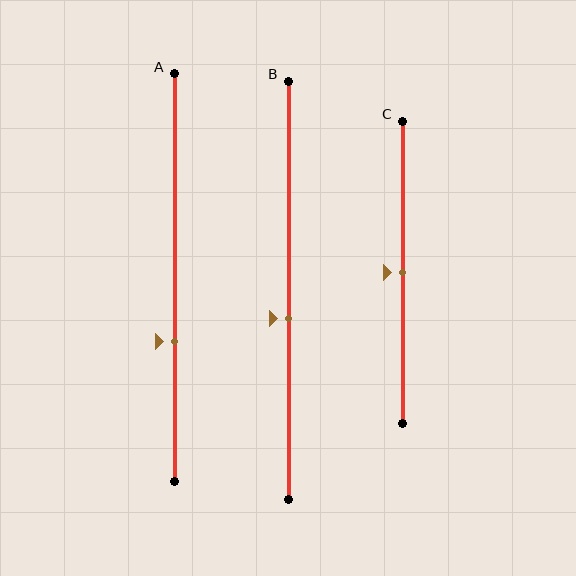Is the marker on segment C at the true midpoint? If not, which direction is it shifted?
Yes, the marker on segment C is at the true midpoint.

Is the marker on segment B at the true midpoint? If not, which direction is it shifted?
No, the marker on segment B is shifted downward by about 7% of the segment length.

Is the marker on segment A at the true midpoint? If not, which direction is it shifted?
No, the marker on segment A is shifted downward by about 16% of the segment length.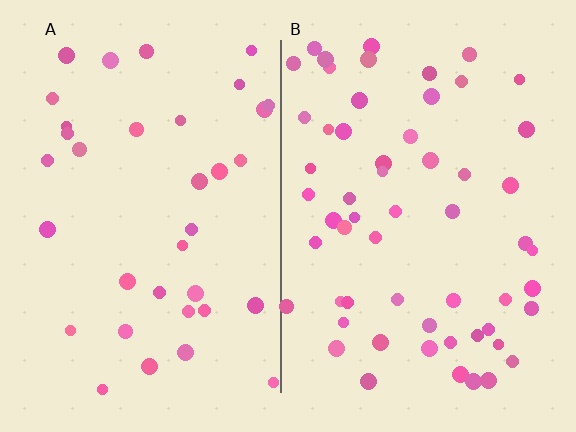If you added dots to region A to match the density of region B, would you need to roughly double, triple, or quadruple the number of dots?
Approximately double.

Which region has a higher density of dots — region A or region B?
B (the right).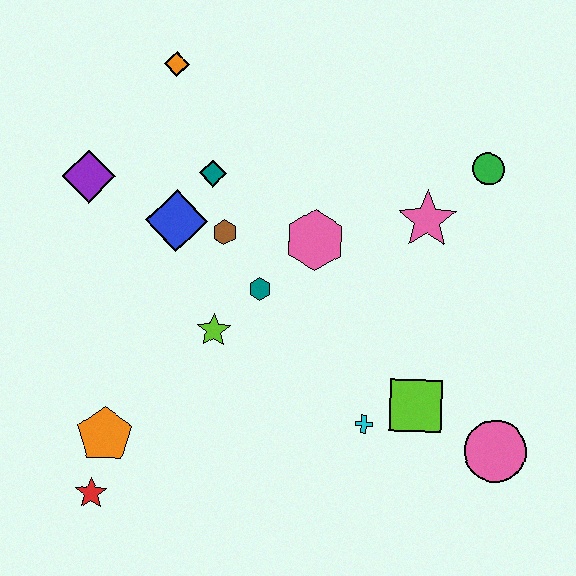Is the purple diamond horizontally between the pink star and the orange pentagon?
No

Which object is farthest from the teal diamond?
The pink circle is farthest from the teal diamond.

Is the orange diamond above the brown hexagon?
Yes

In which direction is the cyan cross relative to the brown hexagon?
The cyan cross is below the brown hexagon.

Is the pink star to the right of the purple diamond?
Yes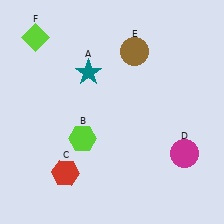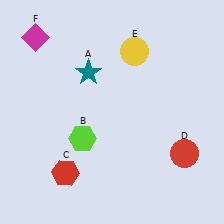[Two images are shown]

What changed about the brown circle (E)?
In Image 1, E is brown. In Image 2, it changed to yellow.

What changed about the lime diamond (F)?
In Image 1, F is lime. In Image 2, it changed to magenta.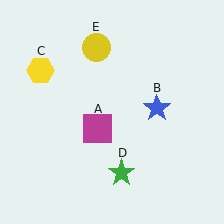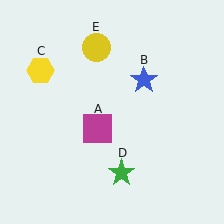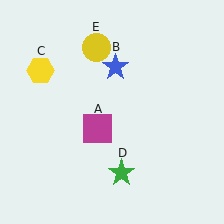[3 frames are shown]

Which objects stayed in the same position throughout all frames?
Magenta square (object A) and yellow hexagon (object C) and green star (object D) and yellow circle (object E) remained stationary.